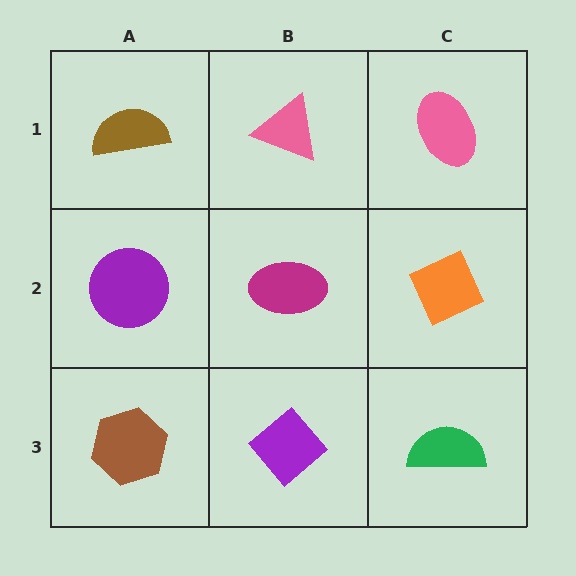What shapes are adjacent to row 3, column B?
A magenta ellipse (row 2, column B), a brown hexagon (row 3, column A), a green semicircle (row 3, column C).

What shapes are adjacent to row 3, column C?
An orange diamond (row 2, column C), a purple diamond (row 3, column B).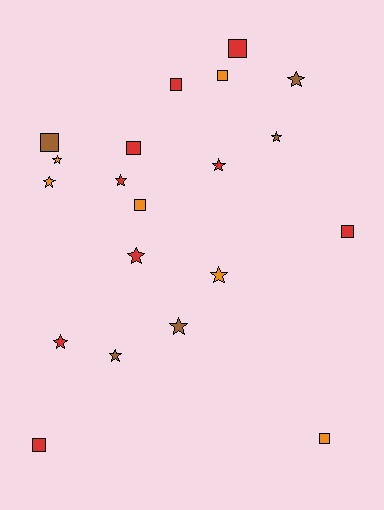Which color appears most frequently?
Red, with 9 objects.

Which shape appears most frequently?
Star, with 11 objects.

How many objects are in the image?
There are 20 objects.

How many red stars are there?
There are 4 red stars.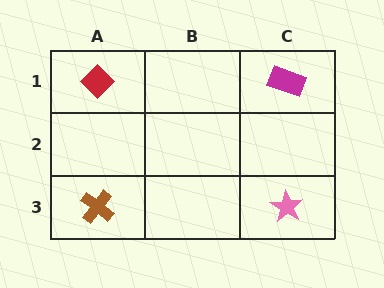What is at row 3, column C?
A pink star.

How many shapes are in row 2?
0 shapes.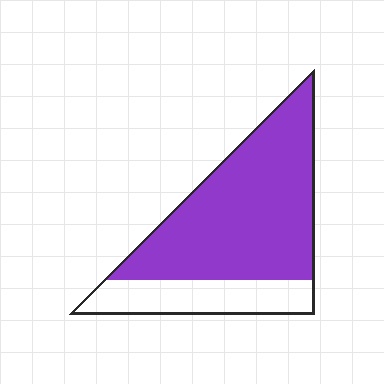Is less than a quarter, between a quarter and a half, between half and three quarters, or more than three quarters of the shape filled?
Between half and three quarters.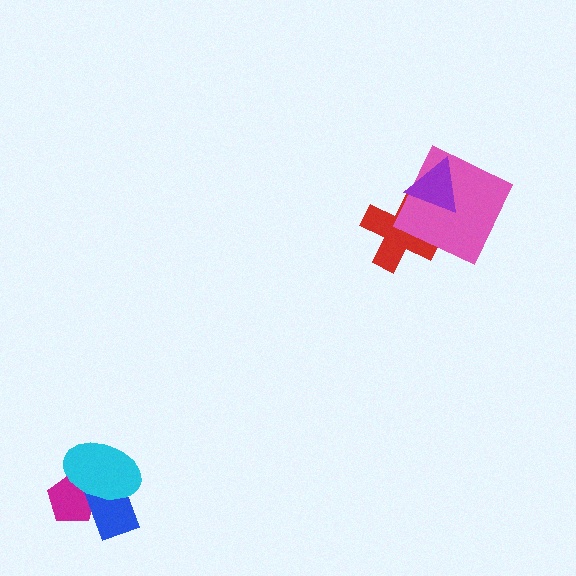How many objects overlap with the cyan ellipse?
2 objects overlap with the cyan ellipse.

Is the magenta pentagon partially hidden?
Yes, it is partially covered by another shape.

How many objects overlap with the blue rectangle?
2 objects overlap with the blue rectangle.